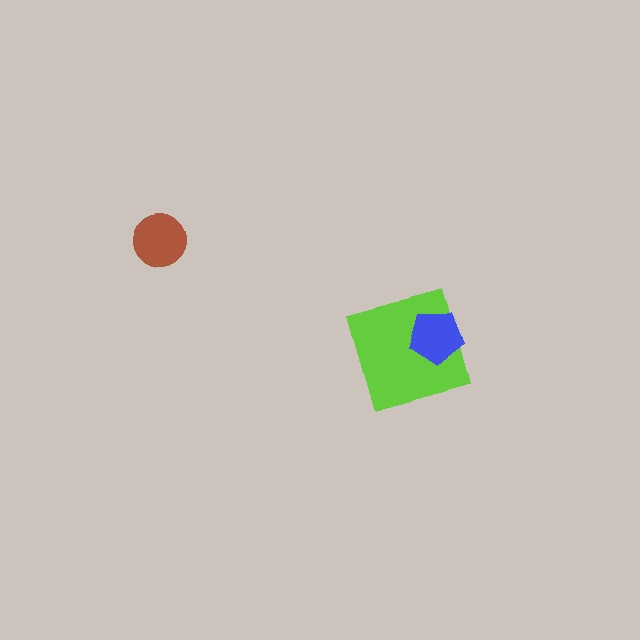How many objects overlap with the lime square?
1 object overlaps with the lime square.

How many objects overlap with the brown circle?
0 objects overlap with the brown circle.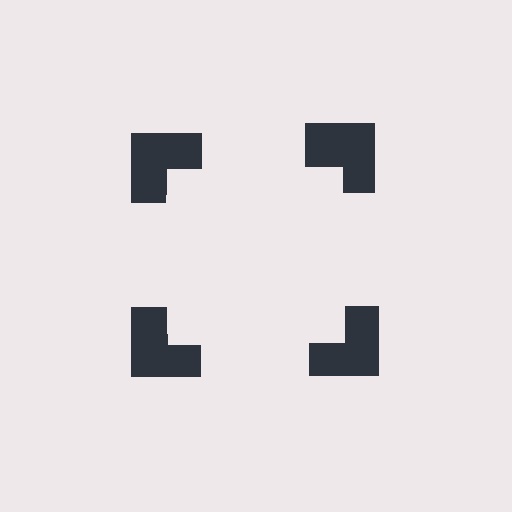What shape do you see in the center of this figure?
An illusory square — its edges are inferred from the aligned wedge cuts in the notched squares, not physically drawn.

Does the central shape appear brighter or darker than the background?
It typically appears slightly brighter than the background, even though no actual brightness change is drawn.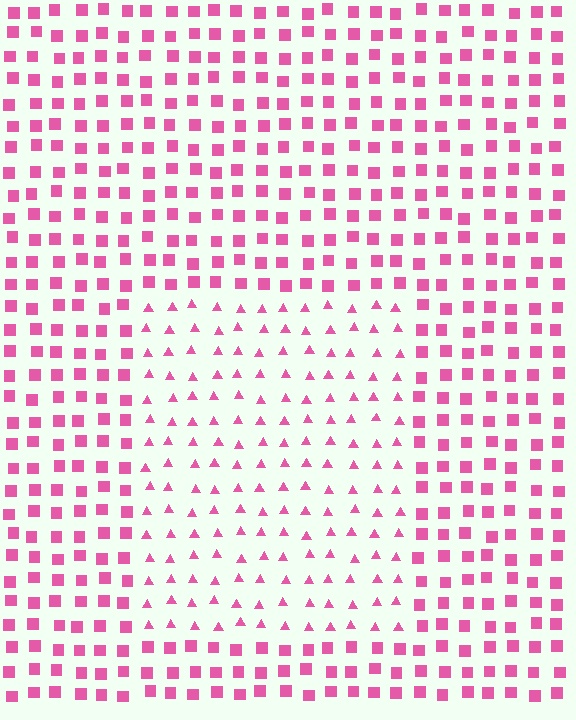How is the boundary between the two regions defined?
The boundary is defined by a change in element shape: triangles inside vs. squares outside. All elements share the same color and spacing.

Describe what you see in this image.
The image is filled with small pink elements arranged in a uniform grid. A rectangle-shaped region contains triangles, while the surrounding area contains squares. The boundary is defined purely by the change in element shape.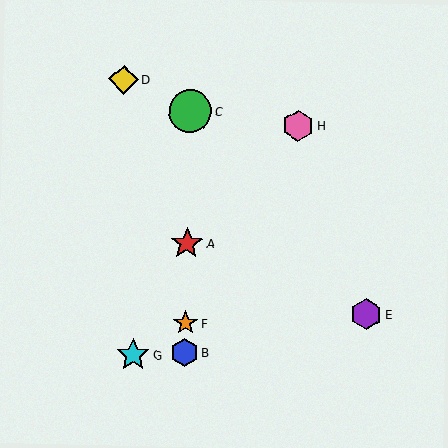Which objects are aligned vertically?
Objects A, B, C, F are aligned vertically.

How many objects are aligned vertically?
4 objects (A, B, C, F) are aligned vertically.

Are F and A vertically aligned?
Yes, both are at x≈185.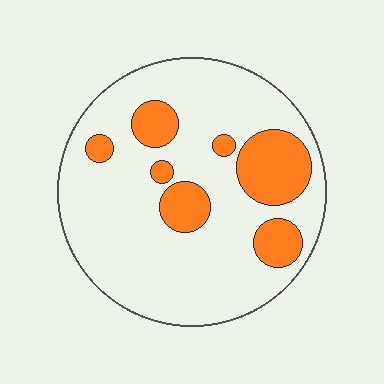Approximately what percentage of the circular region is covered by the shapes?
Approximately 20%.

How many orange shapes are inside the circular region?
7.